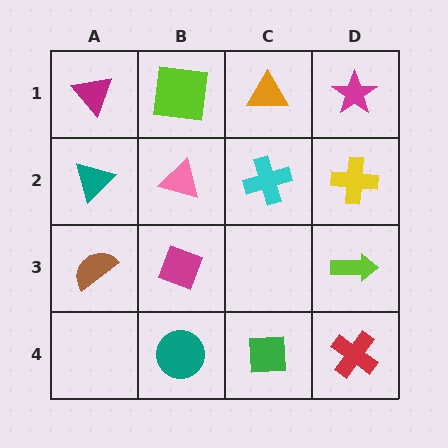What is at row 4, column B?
A teal circle.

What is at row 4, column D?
A red cross.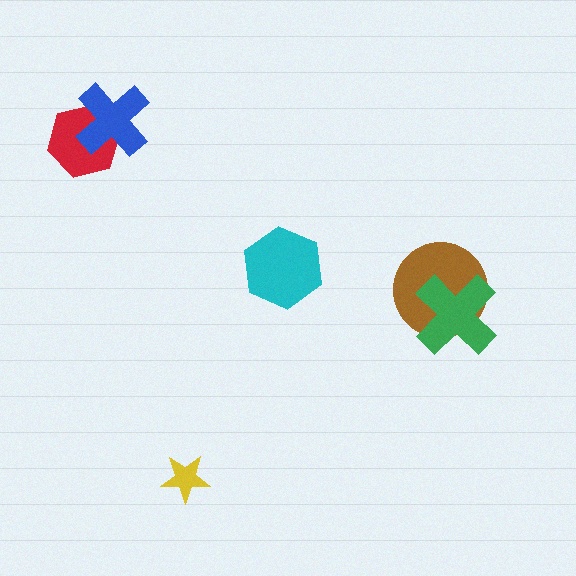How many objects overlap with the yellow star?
0 objects overlap with the yellow star.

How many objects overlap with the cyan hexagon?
0 objects overlap with the cyan hexagon.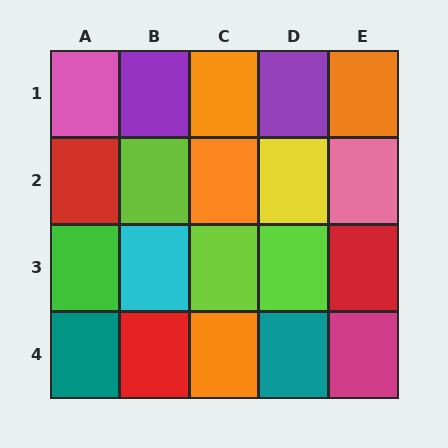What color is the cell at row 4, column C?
Orange.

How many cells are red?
3 cells are red.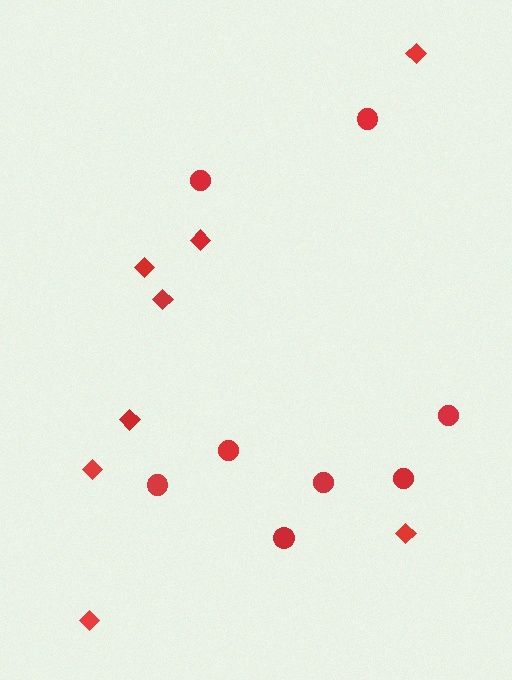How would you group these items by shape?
There are 2 groups: one group of diamonds (8) and one group of circles (8).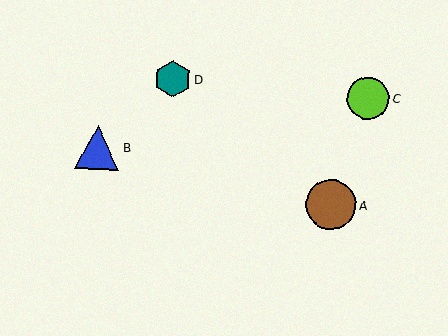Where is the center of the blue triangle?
The center of the blue triangle is at (97, 147).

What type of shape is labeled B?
Shape B is a blue triangle.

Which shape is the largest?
The brown circle (labeled A) is the largest.